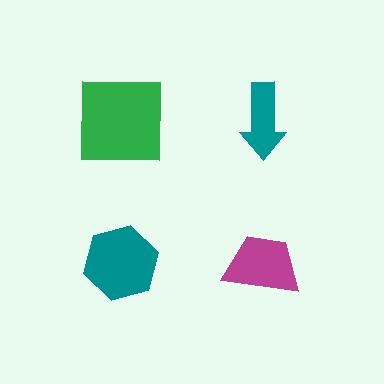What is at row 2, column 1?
A teal hexagon.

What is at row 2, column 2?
A magenta trapezoid.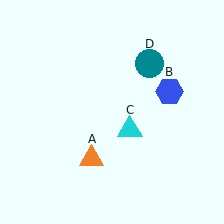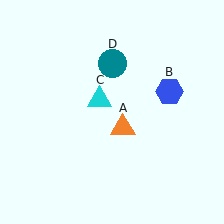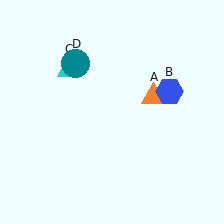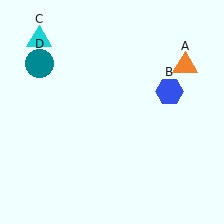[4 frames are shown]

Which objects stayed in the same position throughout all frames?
Blue hexagon (object B) remained stationary.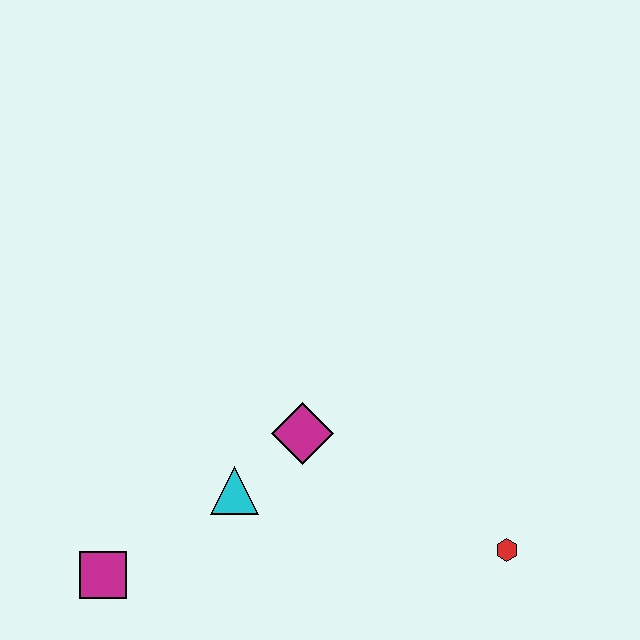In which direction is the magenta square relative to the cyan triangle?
The magenta square is to the left of the cyan triangle.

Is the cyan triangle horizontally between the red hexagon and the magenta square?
Yes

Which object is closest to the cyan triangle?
The magenta diamond is closest to the cyan triangle.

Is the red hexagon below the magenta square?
No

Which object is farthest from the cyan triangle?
The red hexagon is farthest from the cyan triangle.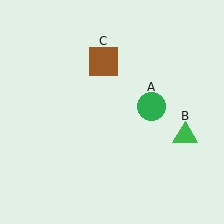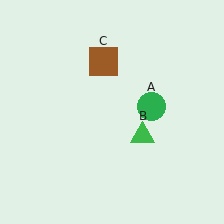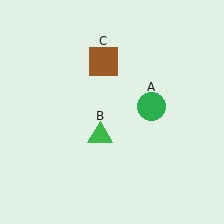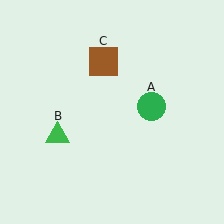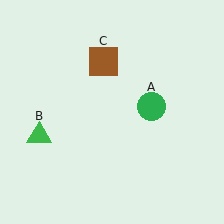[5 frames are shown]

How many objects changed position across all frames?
1 object changed position: green triangle (object B).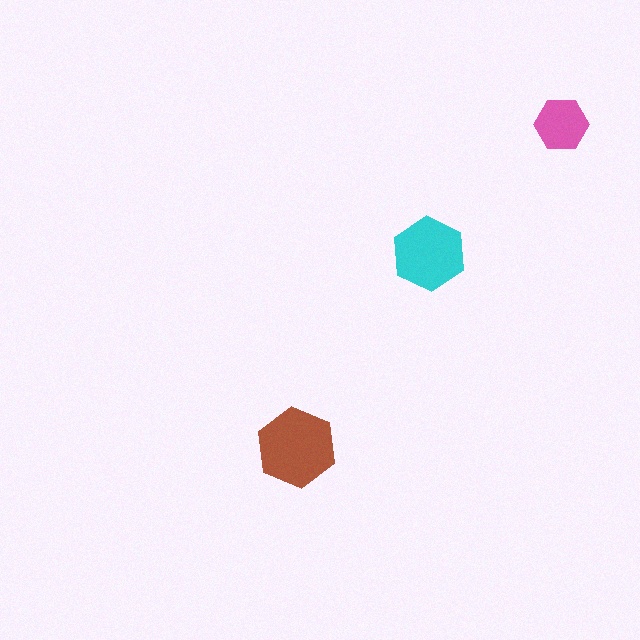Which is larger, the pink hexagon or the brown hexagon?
The brown one.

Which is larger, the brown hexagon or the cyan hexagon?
The brown one.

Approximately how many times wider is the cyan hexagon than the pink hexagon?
About 1.5 times wider.